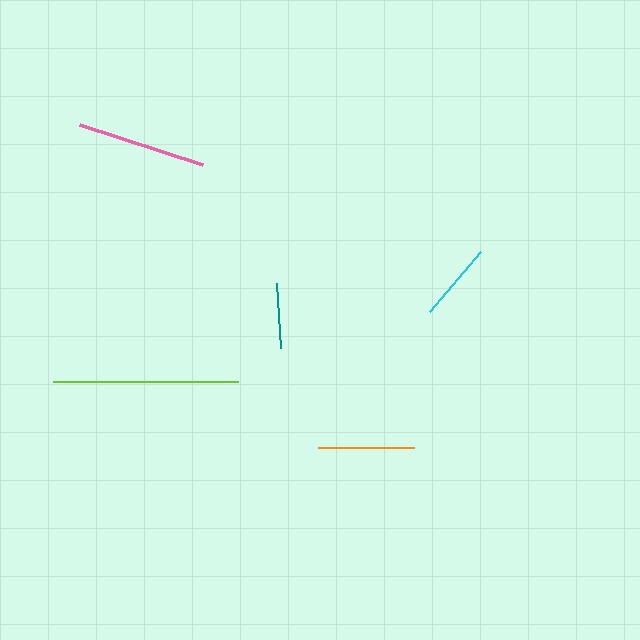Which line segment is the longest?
The lime line is the longest at approximately 185 pixels.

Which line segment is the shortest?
The teal line is the shortest at approximately 65 pixels.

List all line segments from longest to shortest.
From longest to shortest: lime, pink, orange, cyan, teal.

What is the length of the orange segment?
The orange segment is approximately 96 pixels long.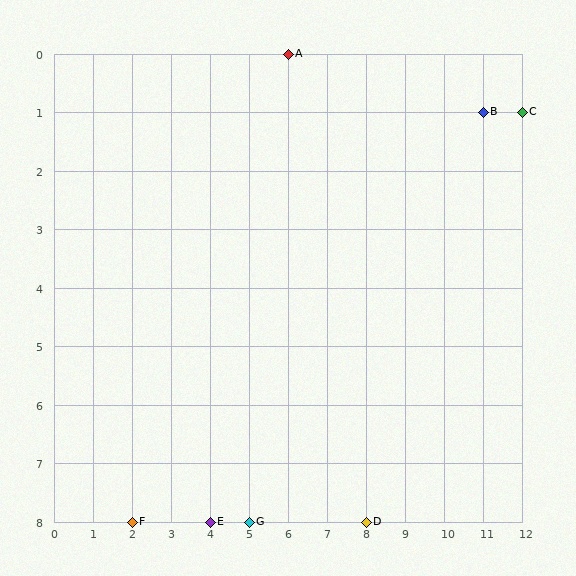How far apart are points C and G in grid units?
Points C and G are 7 columns and 7 rows apart (about 9.9 grid units diagonally).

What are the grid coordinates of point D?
Point D is at grid coordinates (8, 8).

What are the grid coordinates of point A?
Point A is at grid coordinates (6, 0).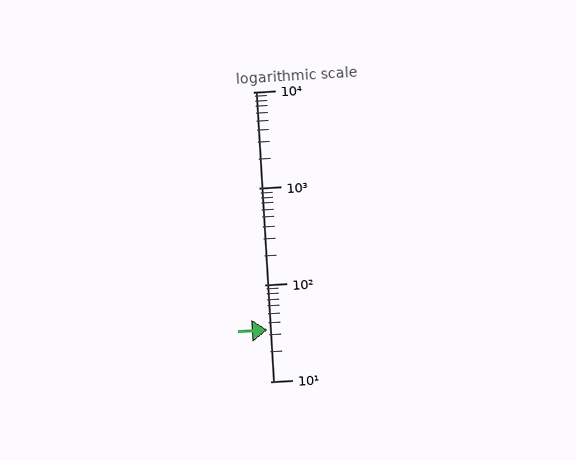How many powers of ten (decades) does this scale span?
The scale spans 3 decades, from 10 to 10000.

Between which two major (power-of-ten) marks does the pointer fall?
The pointer is between 10 and 100.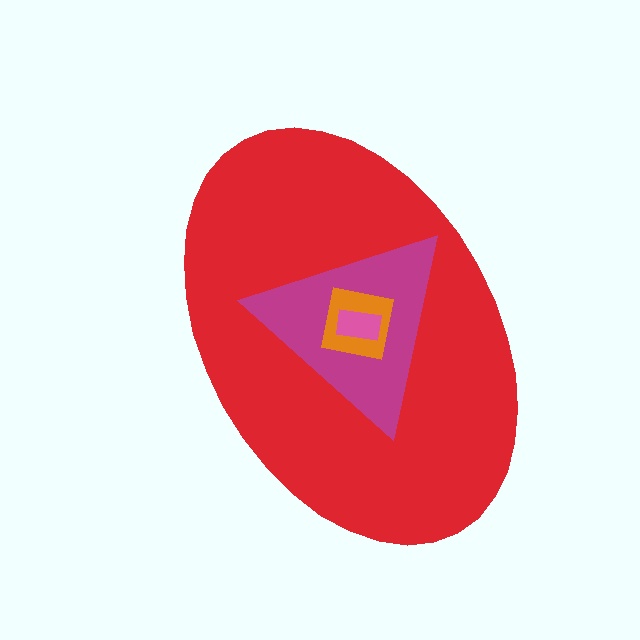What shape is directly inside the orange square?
The pink rectangle.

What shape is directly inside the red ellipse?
The magenta triangle.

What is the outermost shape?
The red ellipse.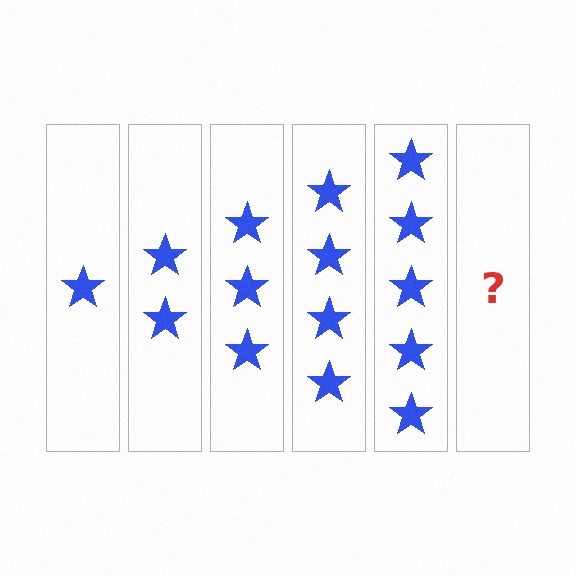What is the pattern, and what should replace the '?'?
The pattern is that each step adds one more star. The '?' should be 6 stars.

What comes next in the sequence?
The next element should be 6 stars.